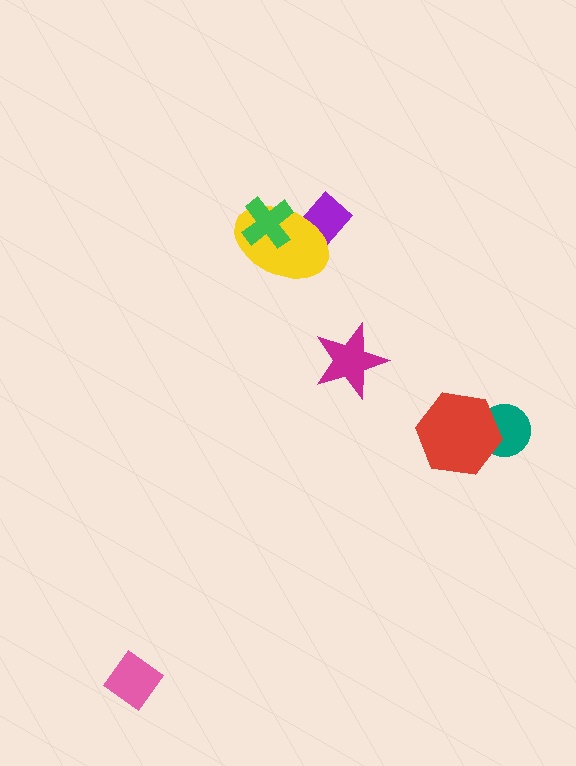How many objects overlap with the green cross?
1 object overlaps with the green cross.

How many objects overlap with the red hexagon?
1 object overlaps with the red hexagon.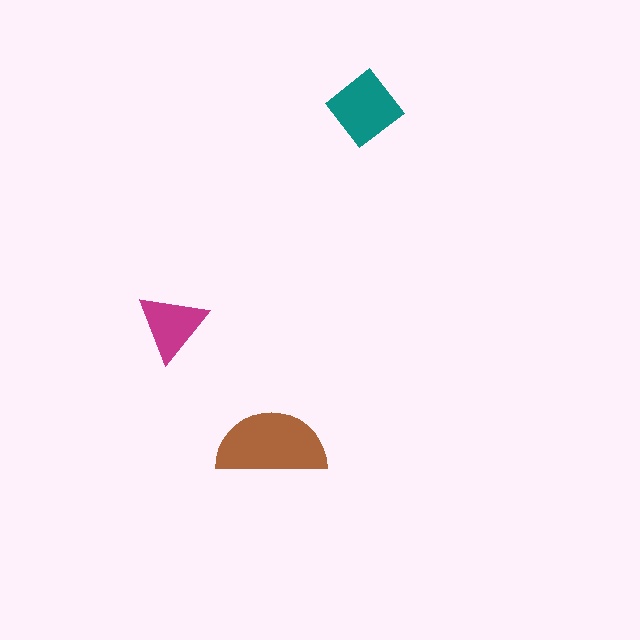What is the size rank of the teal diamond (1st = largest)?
2nd.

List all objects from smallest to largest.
The magenta triangle, the teal diamond, the brown semicircle.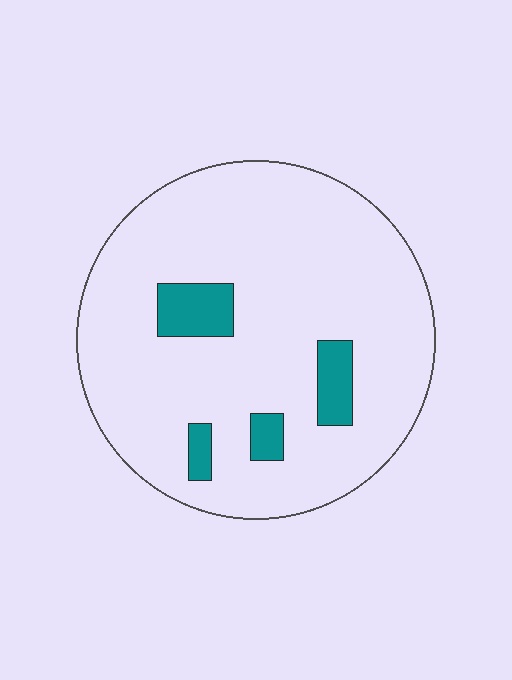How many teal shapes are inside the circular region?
4.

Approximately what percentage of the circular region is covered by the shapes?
Approximately 10%.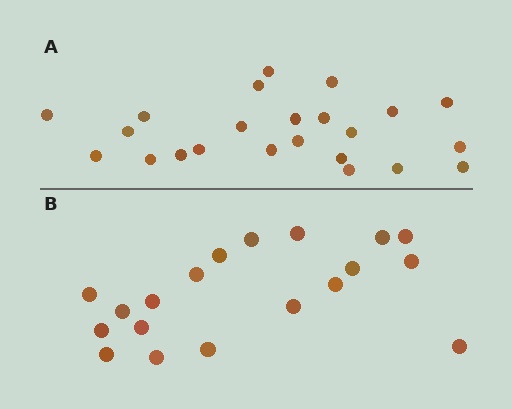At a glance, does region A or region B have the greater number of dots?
Region A (the top region) has more dots.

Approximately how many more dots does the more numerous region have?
Region A has about 4 more dots than region B.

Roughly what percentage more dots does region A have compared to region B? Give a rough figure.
About 20% more.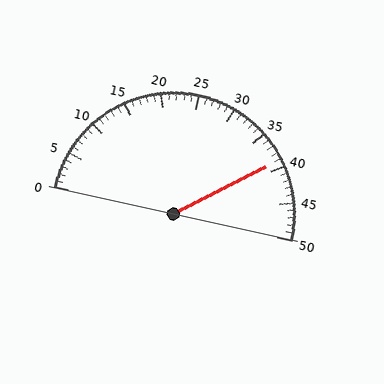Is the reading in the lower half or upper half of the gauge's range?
The reading is in the upper half of the range (0 to 50).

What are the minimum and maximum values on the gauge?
The gauge ranges from 0 to 50.